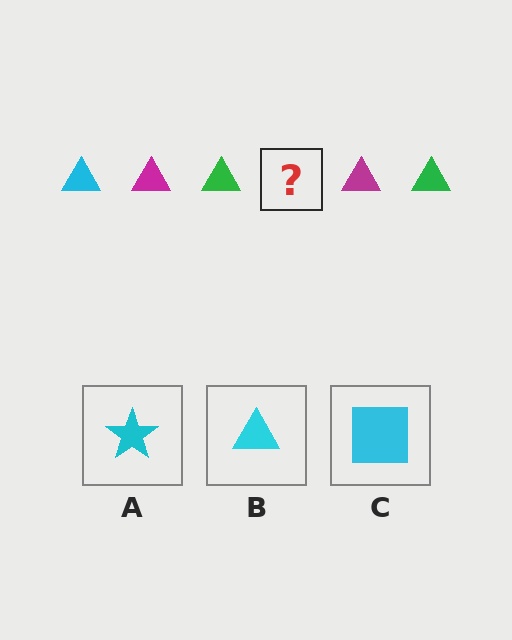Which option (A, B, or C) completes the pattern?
B.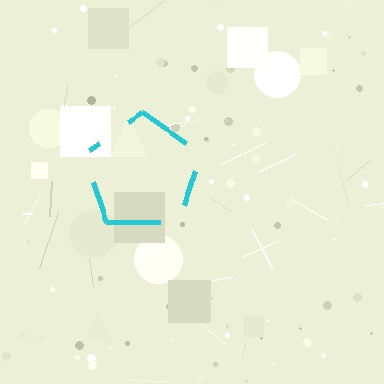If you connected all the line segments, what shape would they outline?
They would outline a pentagon.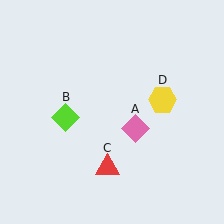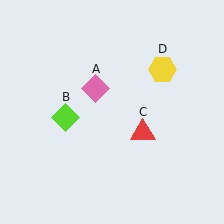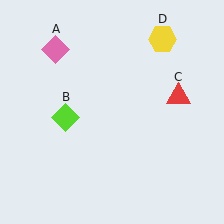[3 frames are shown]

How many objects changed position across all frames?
3 objects changed position: pink diamond (object A), red triangle (object C), yellow hexagon (object D).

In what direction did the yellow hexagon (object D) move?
The yellow hexagon (object D) moved up.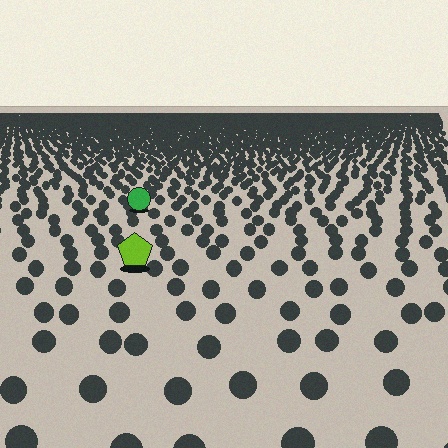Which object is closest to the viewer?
The lime pentagon is closest. The texture marks near it are larger and more spread out.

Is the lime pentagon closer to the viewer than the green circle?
Yes. The lime pentagon is closer — you can tell from the texture gradient: the ground texture is coarser near it.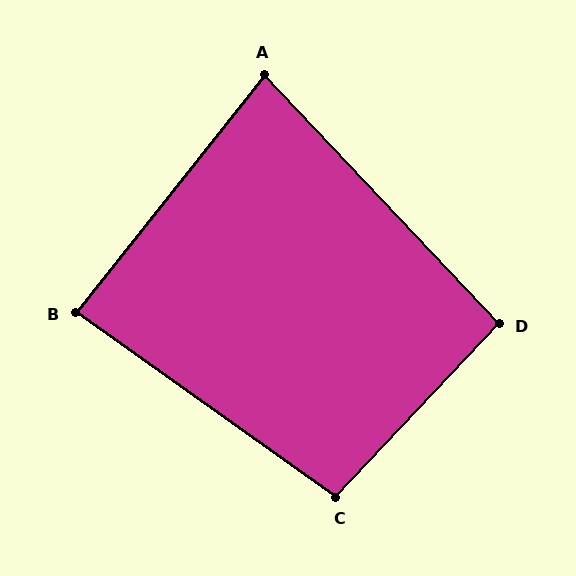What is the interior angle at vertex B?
Approximately 87 degrees (approximately right).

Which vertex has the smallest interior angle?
A, at approximately 82 degrees.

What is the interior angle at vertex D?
Approximately 93 degrees (approximately right).